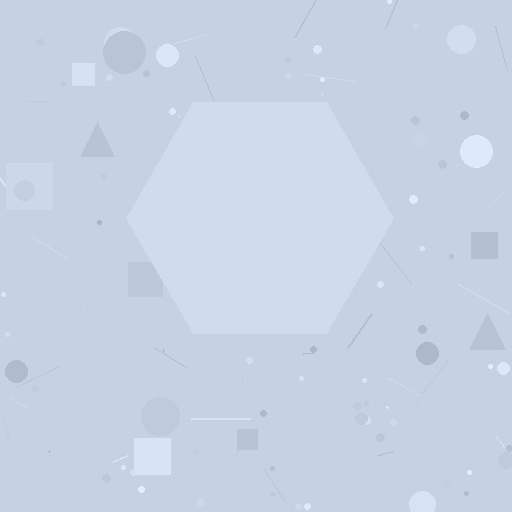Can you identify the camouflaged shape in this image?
The camouflaged shape is a hexagon.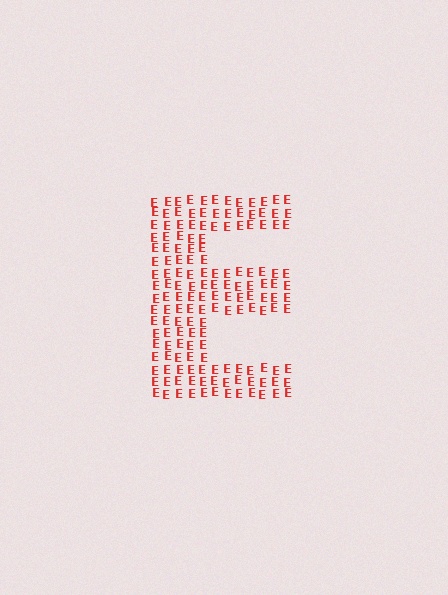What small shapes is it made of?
It is made of small letter E's.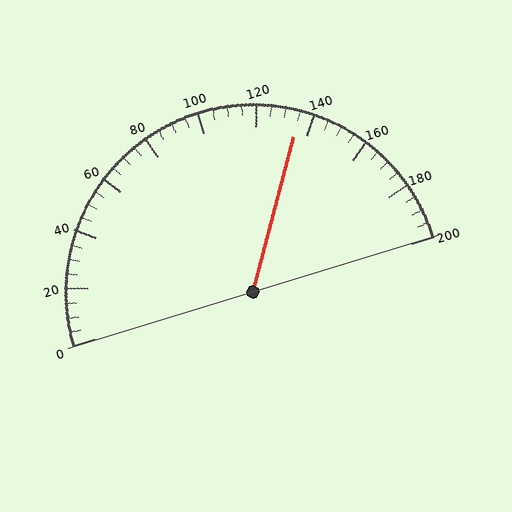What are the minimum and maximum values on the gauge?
The gauge ranges from 0 to 200.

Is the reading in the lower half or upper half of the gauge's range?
The reading is in the upper half of the range (0 to 200).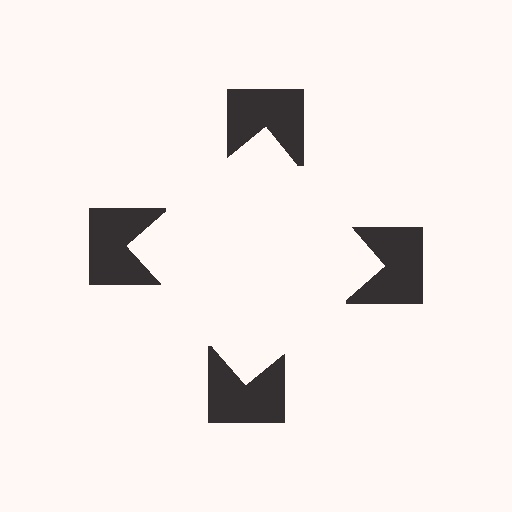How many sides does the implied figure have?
4 sides.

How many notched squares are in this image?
There are 4 — one at each vertex of the illusory square.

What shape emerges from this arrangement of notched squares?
An illusory square — its edges are inferred from the aligned wedge cuts in the notched squares, not physically drawn.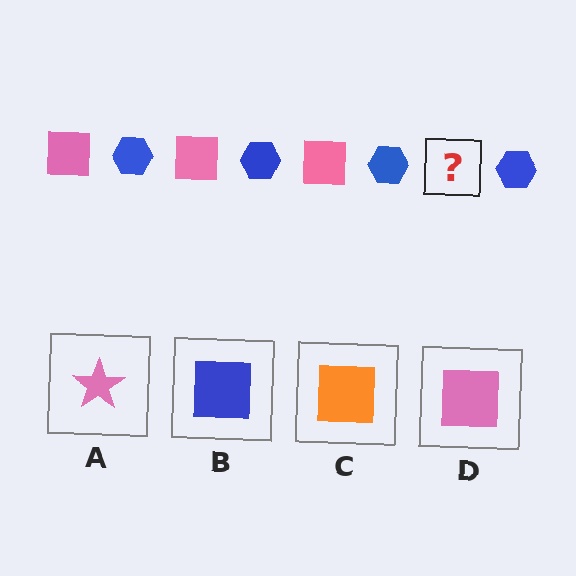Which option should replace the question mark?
Option D.